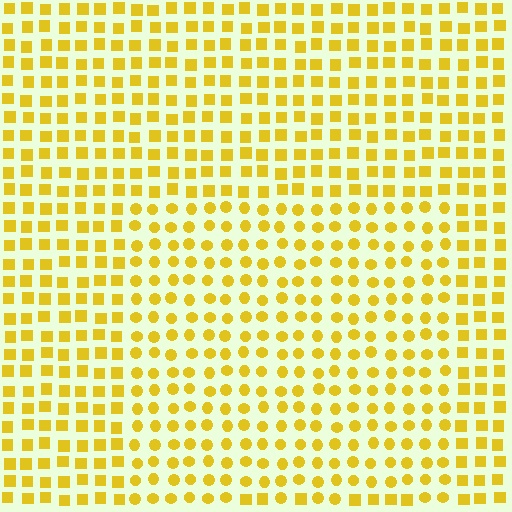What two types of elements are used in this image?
The image uses circles inside the rectangle region and squares outside it.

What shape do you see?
I see a rectangle.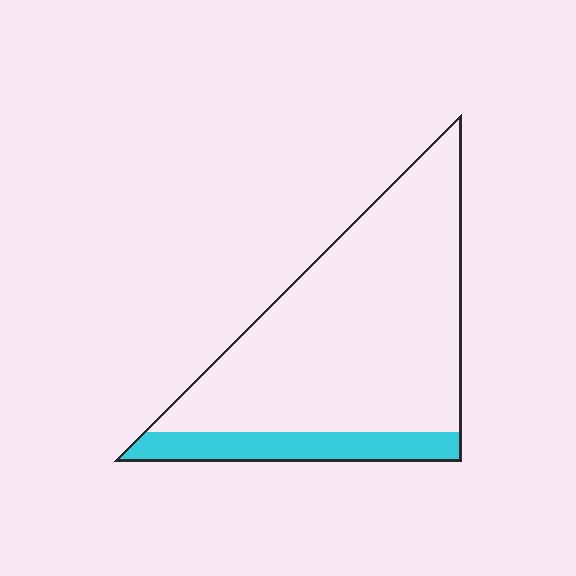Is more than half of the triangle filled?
No.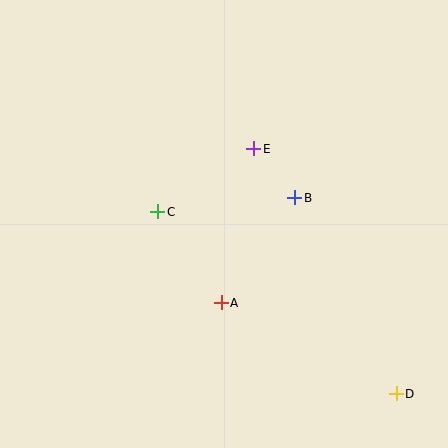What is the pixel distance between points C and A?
The distance between C and A is 111 pixels.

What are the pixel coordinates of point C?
Point C is at (158, 212).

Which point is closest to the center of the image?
Point C at (158, 212) is closest to the center.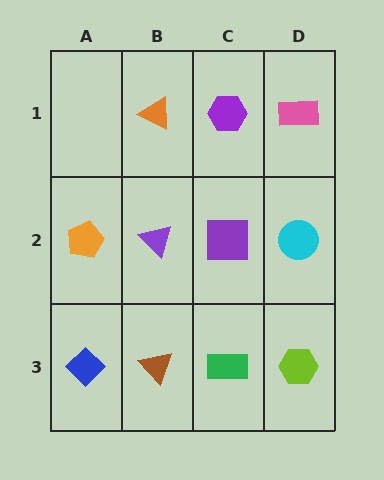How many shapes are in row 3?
4 shapes.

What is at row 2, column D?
A cyan circle.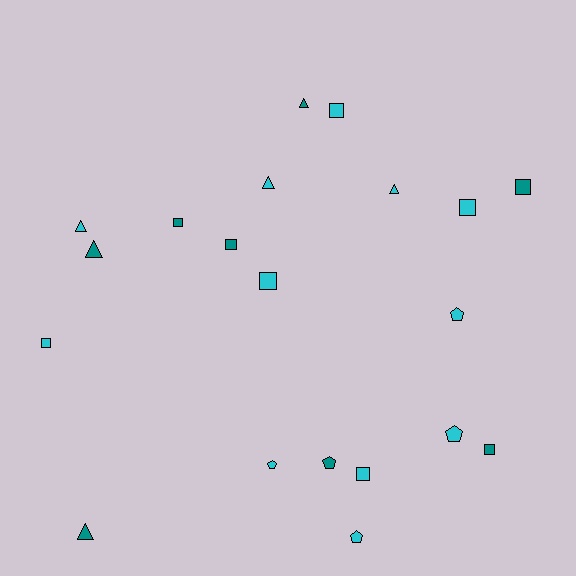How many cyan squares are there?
There are 5 cyan squares.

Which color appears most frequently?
Cyan, with 12 objects.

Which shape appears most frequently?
Square, with 9 objects.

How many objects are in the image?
There are 20 objects.